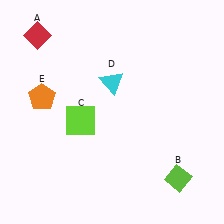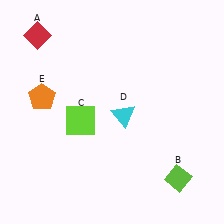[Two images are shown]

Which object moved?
The cyan triangle (D) moved down.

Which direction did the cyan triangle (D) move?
The cyan triangle (D) moved down.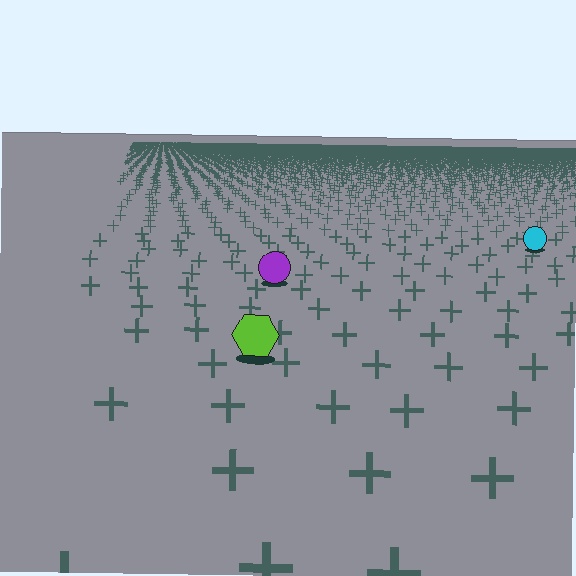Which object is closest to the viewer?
The lime hexagon is closest. The texture marks near it are larger and more spread out.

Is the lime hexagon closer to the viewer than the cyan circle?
Yes. The lime hexagon is closer — you can tell from the texture gradient: the ground texture is coarser near it.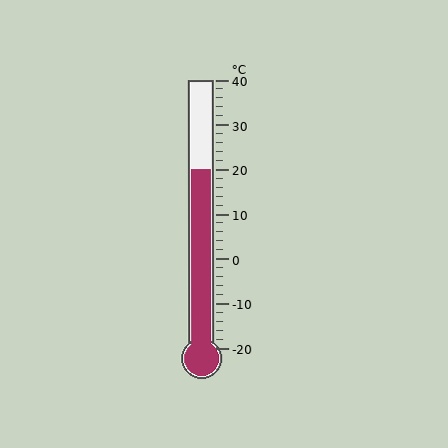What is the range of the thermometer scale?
The thermometer scale ranges from -20°C to 40°C.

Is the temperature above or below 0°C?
The temperature is above 0°C.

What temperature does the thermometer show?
The thermometer shows approximately 20°C.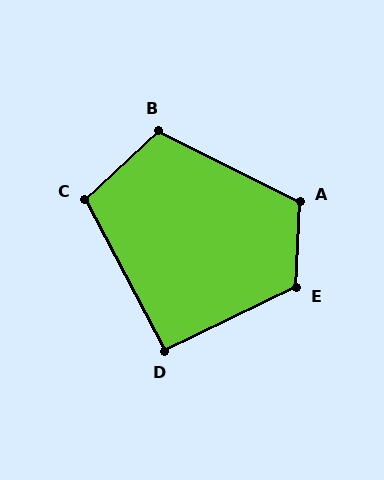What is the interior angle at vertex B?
Approximately 110 degrees (obtuse).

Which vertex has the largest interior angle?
E, at approximately 118 degrees.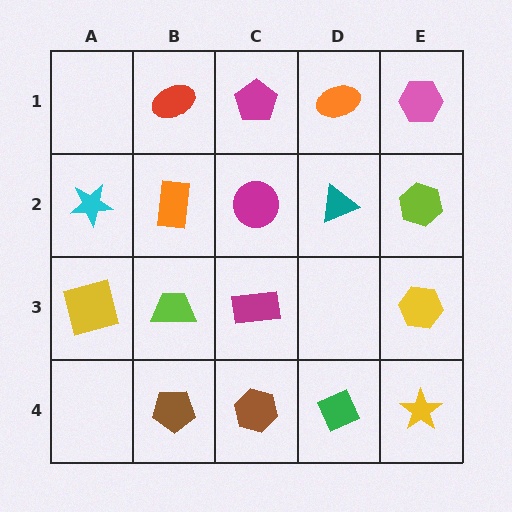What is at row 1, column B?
A red ellipse.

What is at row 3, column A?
A yellow square.